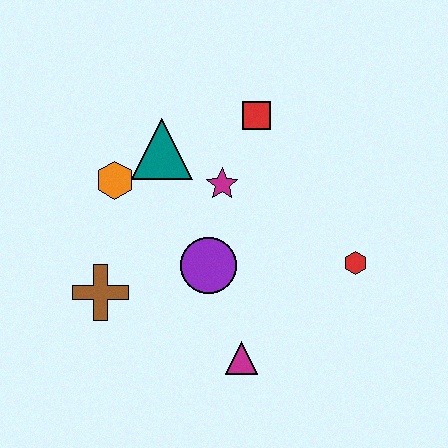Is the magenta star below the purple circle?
No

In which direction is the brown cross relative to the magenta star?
The brown cross is to the left of the magenta star.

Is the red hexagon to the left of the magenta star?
No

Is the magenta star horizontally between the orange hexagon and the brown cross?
No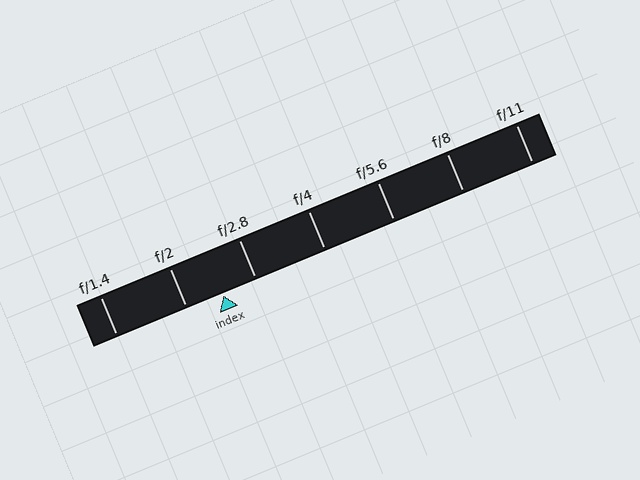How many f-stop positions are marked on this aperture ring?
There are 7 f-stop positions marked.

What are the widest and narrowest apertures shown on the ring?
The widest aperture shown is f/1.4 and the narrowest is f/11.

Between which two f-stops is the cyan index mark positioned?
The index mark is between f/2 and f/2.8.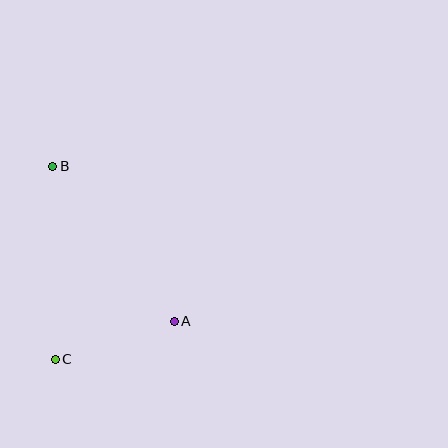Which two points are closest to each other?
Points A and C are closest to each other.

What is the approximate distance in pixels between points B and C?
The distance between B and C is approximately 193 pixels.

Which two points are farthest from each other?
Points A and B are farthest from each other.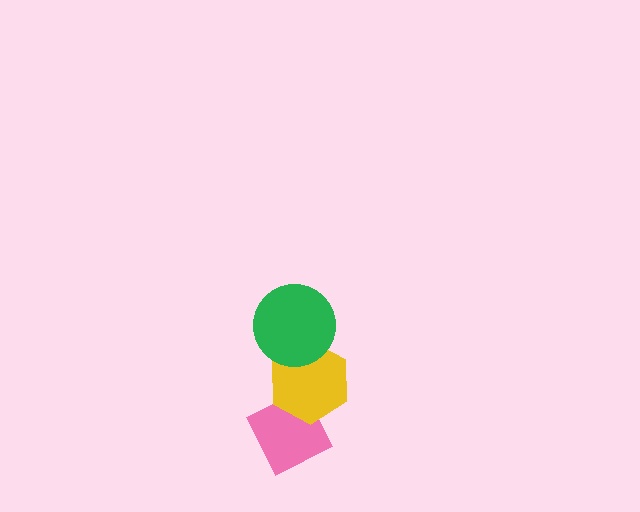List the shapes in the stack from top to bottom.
From top to bottom: the green circle, the yellow hexagon, the pink diamond.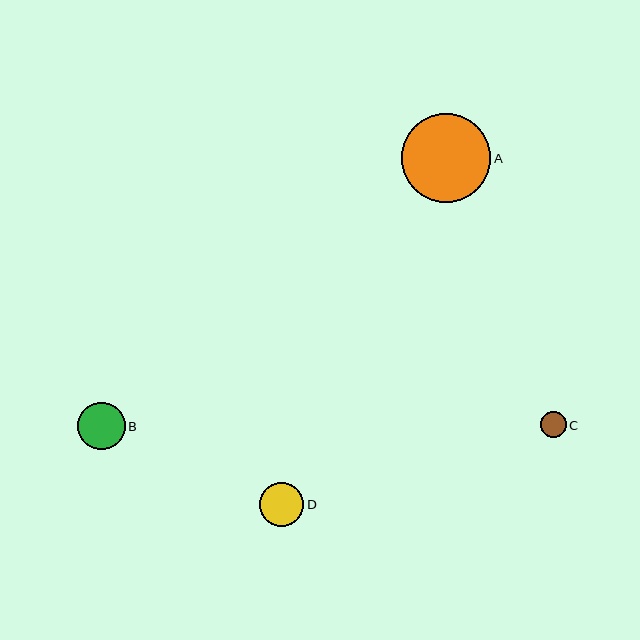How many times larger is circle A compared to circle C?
Circle A is approximately 3.4 times the size of circle C.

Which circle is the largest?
Circle A is the largest with a size of approximately 89 pixels.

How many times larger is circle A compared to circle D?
Circle A is approximately 2.0 times the size of circle D.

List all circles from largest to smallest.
From largest to smallest: A, B, D, C.